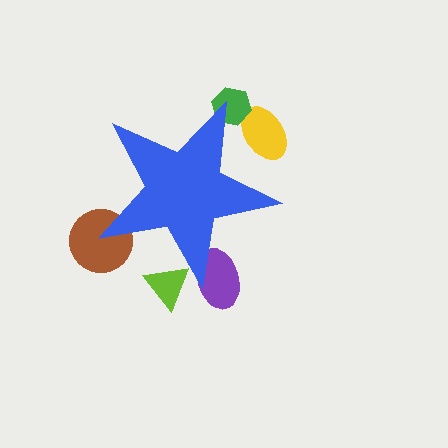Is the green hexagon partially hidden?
Yes, the green hexagon is partially hidden behind the blue star.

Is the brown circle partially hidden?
Yes, the brown circle is partially hidden behind the blue star.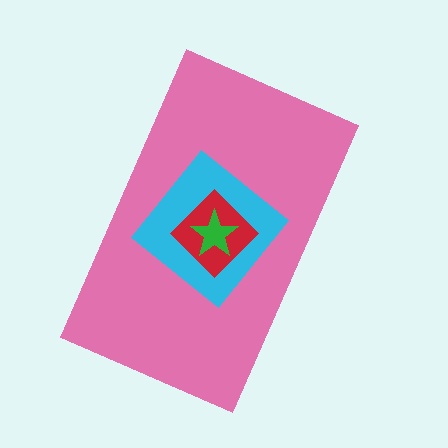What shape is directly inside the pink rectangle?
The cyan diamond.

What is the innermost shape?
The green star.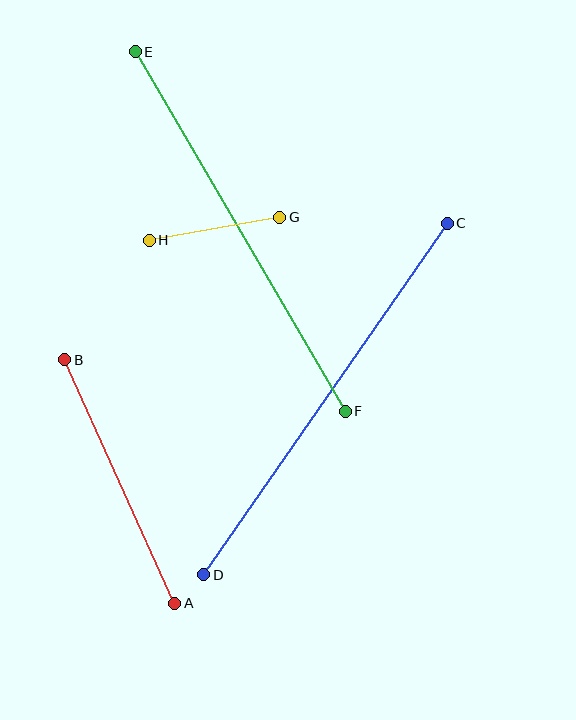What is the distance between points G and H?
The distance is approximately 133 pixels.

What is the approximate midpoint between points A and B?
The midpoint is at approximately (120, 482) pixels.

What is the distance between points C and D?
The distance is approximately 427 pixels.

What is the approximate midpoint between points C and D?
The midpoint is at approximately (326, 399) pixels.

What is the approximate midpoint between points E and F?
The midpoint is at approximately (240, 232) pixels.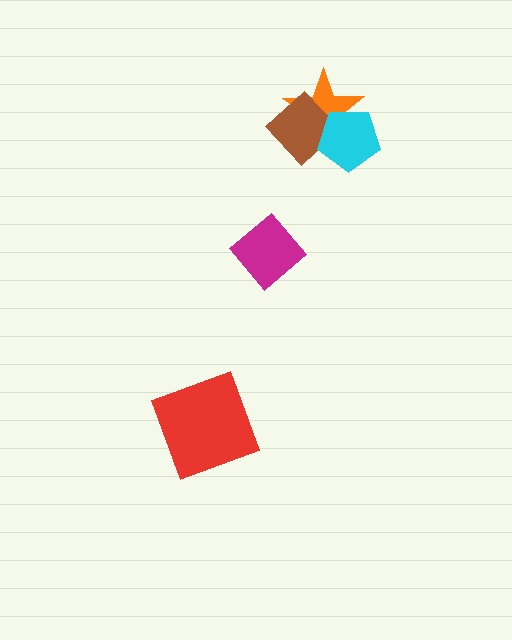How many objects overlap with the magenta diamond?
0 objects overlap with the magenta diamond.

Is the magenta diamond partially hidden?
No, no other shape covers it.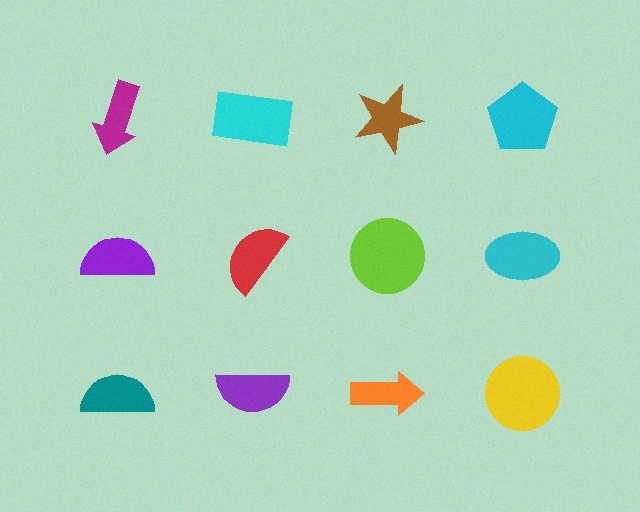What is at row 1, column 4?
A cyan pentagon.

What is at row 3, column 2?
A purple semicircle.